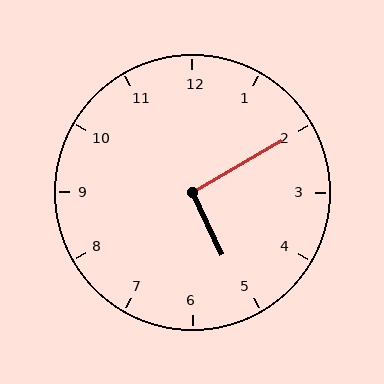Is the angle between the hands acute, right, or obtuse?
It is right.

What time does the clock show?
5:10.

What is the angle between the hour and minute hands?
Approximately 95 degrees.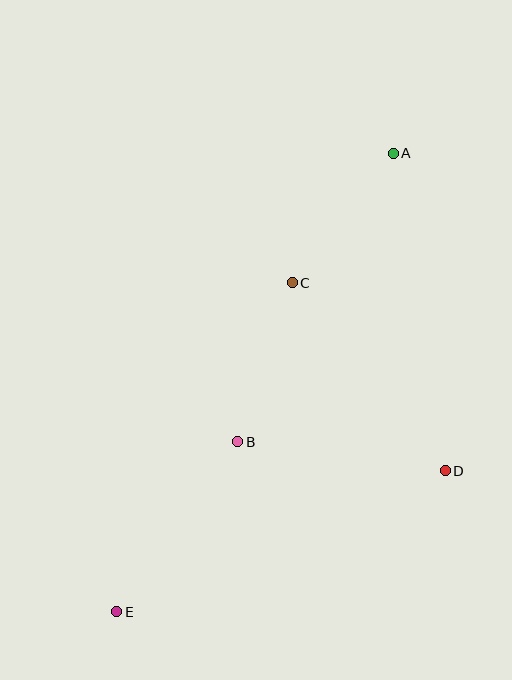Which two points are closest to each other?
Points A and C are closest to each other.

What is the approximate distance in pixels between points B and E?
The distance between B and E is approximately 209 pixels.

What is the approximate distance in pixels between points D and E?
The distance between D and E is approximately 358 pixels.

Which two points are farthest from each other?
Points A and E are farthest from each other.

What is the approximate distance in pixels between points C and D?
The distance between C and D is approximately 243 pixels.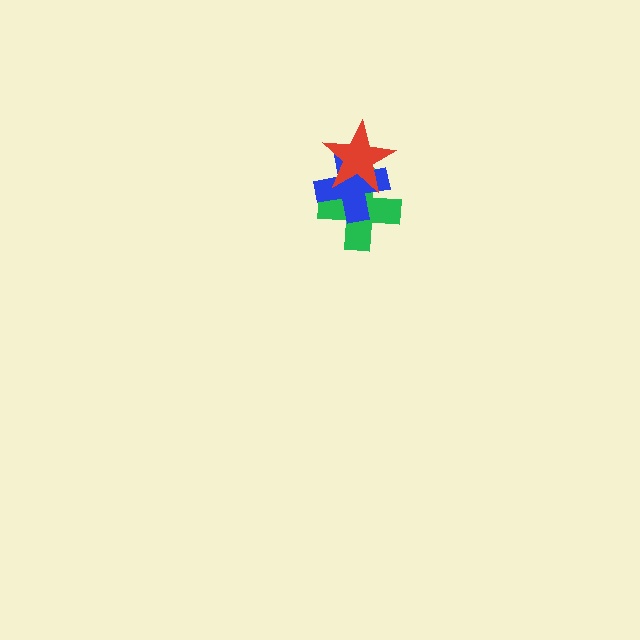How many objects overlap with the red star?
2 objects overlap with the red star.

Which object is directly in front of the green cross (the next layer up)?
The blue cross is directly in front of the green cross.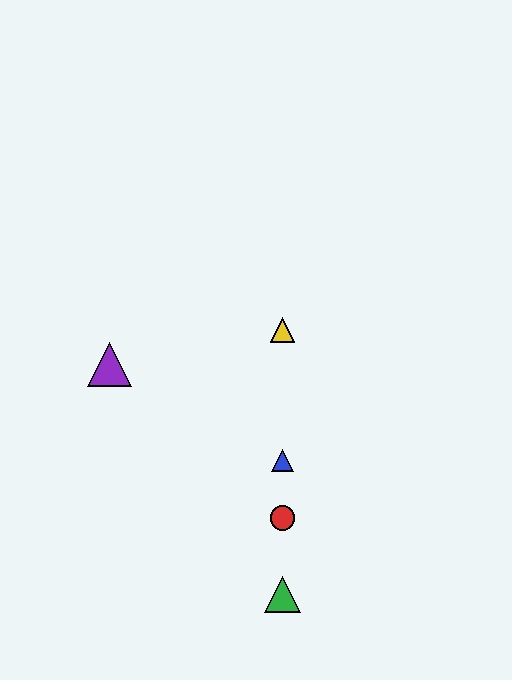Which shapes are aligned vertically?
The red circle, the blue triangle, the green triangle, the yellow triangle are aligned vertically.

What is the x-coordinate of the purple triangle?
The purple triangle is at x≈110.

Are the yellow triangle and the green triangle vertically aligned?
Yes, both are at x≈283.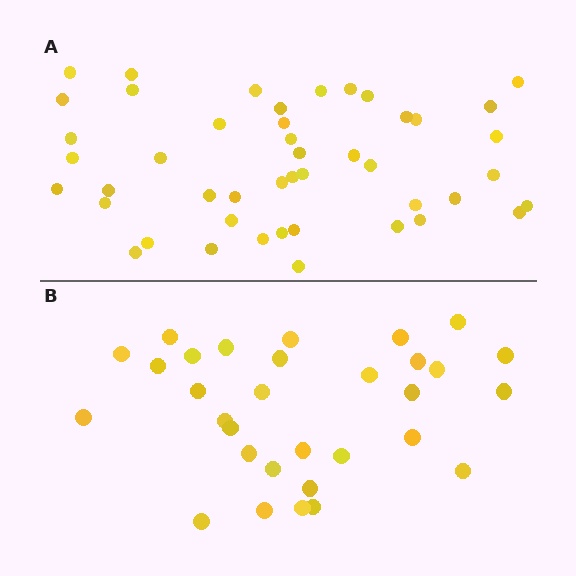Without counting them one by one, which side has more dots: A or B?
Region A (the top region) has more dots.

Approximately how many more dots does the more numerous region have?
Region A has approximately 15 more dots than region B.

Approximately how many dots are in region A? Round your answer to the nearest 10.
About 50 dots. (The exact count is 46, which rounds to 50.)